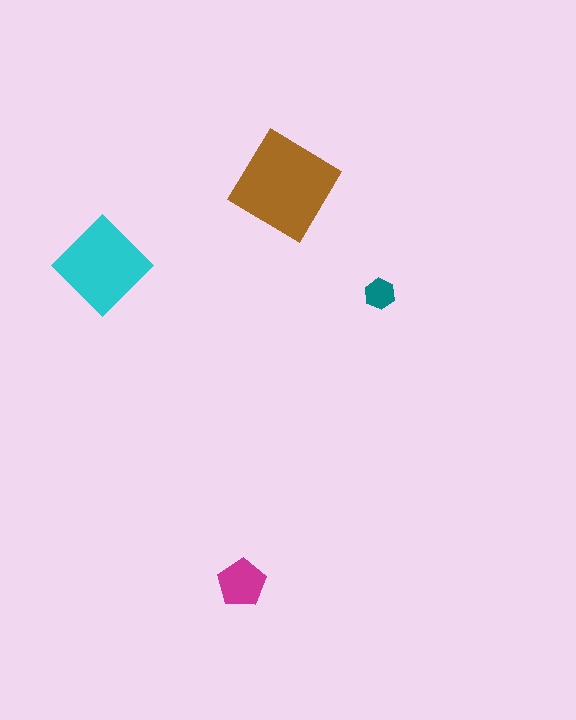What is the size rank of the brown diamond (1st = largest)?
1st.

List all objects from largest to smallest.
The brown diamond, the cyan diamond, the magenta pentagon, the teal hexagon.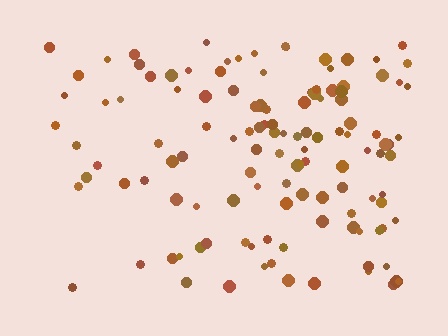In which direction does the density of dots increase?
From left to right, with the right side densest.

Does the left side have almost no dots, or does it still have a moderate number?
Still a moderate number, just noticeably fewer than the right.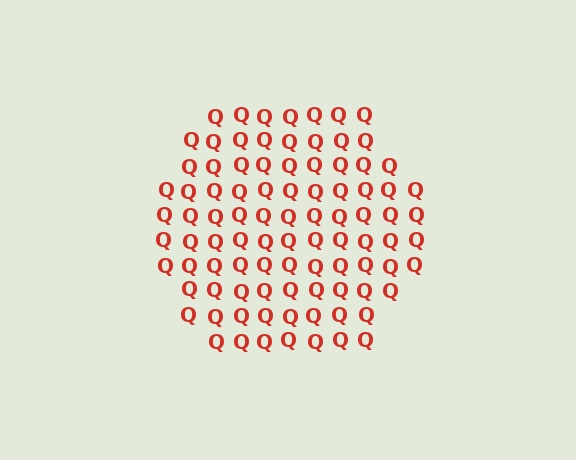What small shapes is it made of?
It is made of small letter Q's.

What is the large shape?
The large shape is a hexagon.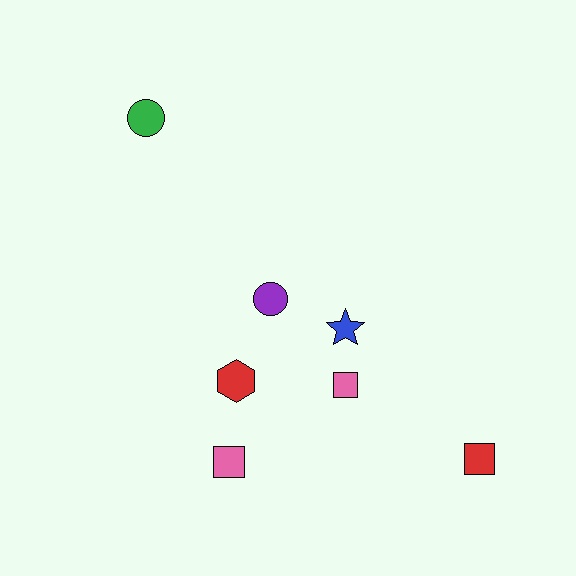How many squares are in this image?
There are 3 squares.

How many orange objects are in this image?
There are no orange objects.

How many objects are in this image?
There are 7 objects.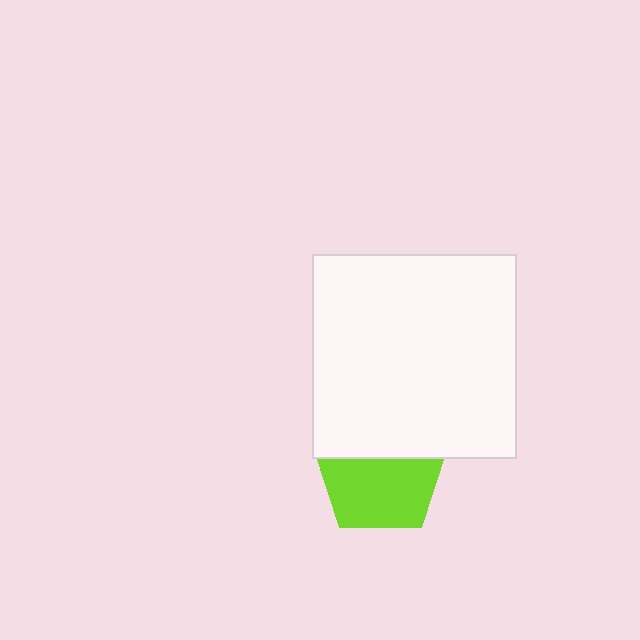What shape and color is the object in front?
The object in front is a white square.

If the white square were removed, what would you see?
You would see the complete lime pentagon.